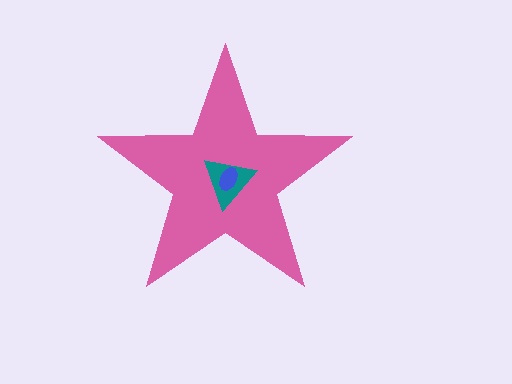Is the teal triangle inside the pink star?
Yes.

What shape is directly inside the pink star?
The teal triangle.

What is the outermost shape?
The pink star.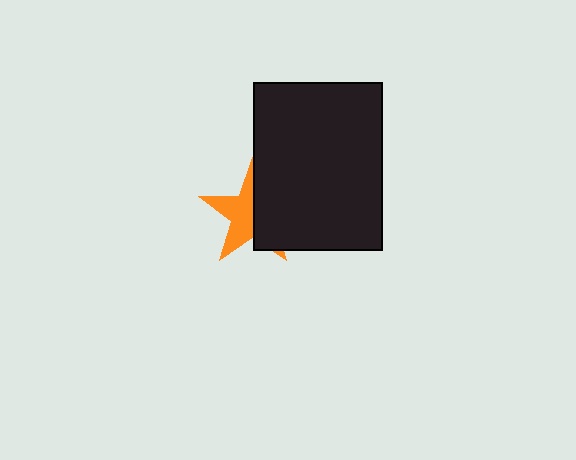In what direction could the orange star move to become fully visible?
The orange star could move left. That would shift it out from behind the black rectangle entirely.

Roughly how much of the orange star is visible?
About half of it is visible (roughly 52%).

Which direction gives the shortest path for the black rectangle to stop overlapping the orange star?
Moving right gives the shortest separation.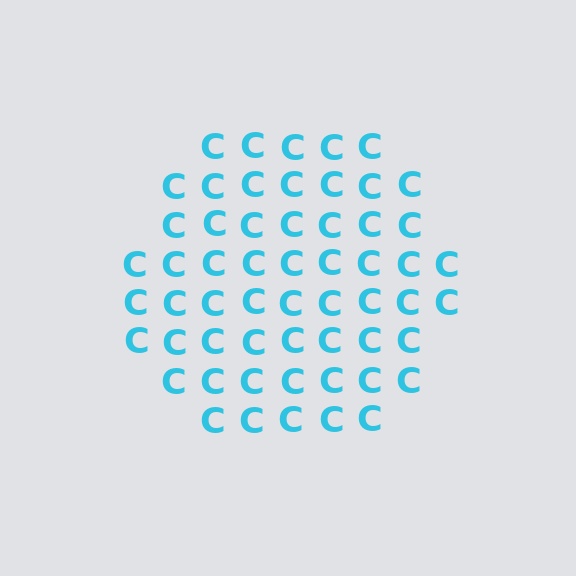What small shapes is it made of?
It is made of small letter C's.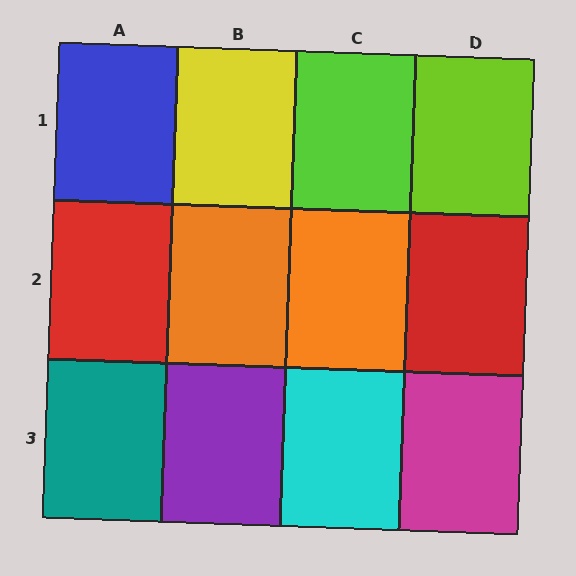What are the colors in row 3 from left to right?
Teal, purple, cyan, magenta.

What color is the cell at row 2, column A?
Red.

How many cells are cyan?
1 cell is cyan.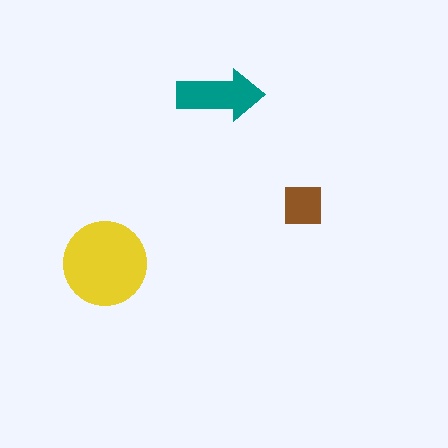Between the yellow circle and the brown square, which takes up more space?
The yellow circle.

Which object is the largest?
The yellow circle.